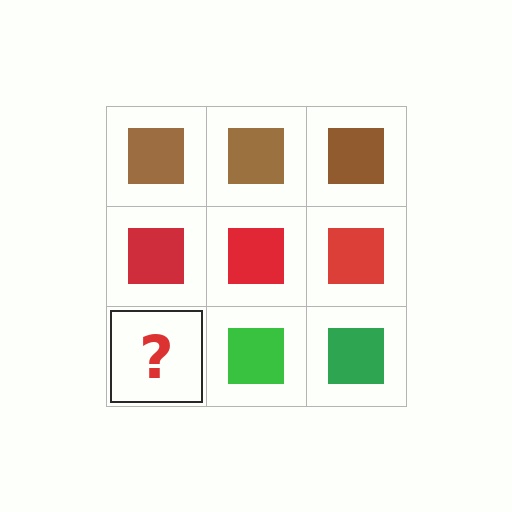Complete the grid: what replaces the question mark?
The question mark should be replaced with a green square.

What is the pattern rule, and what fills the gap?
The rule is that each row has a consistent color. The gap should be filled with a green square.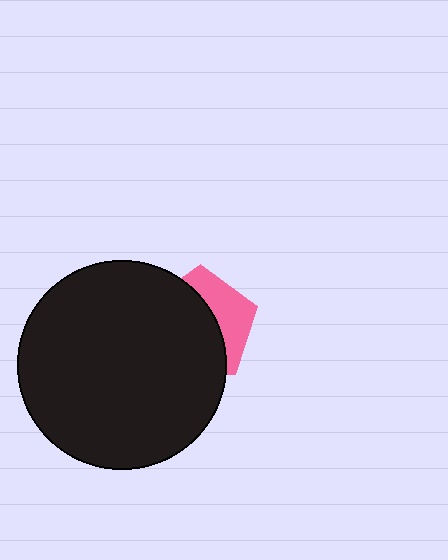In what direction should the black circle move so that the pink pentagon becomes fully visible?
The black circle should move left. That is the shortest direction to clear the overlap and leave the pink pentagon fully visible.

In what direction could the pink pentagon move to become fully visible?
The pink pentagon could move right. That would shift it out from behind the black circle entirely.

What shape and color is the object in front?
The object in front is a black circle.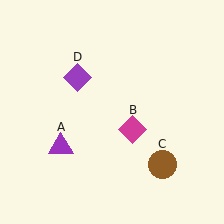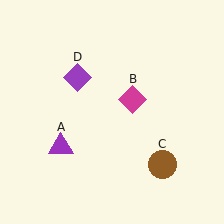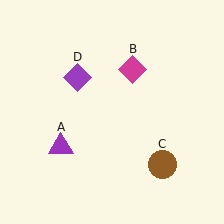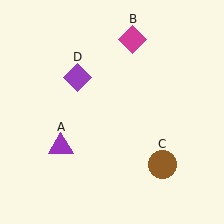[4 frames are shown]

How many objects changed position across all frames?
1 object changed position: magenta diamond (object B).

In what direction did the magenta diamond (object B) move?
The magenta diamond (object B) moved up.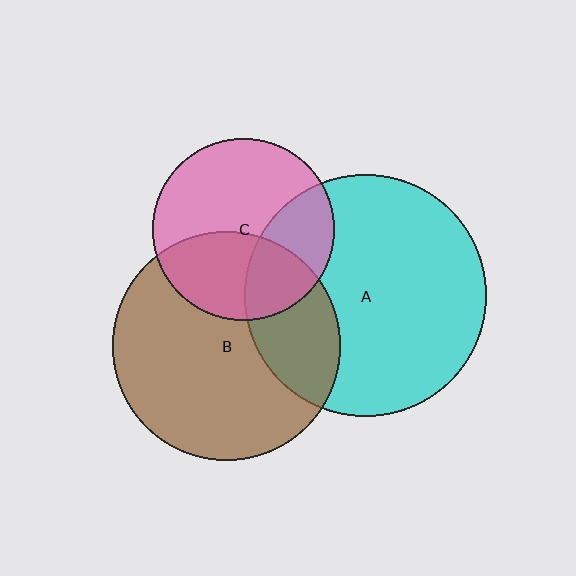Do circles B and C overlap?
Yes.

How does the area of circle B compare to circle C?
Approximately 1.6 times.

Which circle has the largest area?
Circle A (cyan).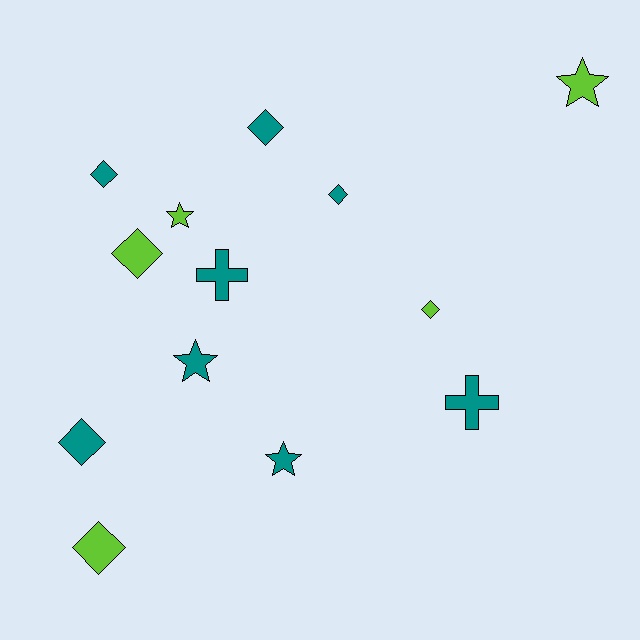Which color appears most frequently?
Teal, with 8 objects.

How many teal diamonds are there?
There are 4 teal diamonds.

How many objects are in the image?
There are 13 objects.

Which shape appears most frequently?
Diamond, with 7 objects.